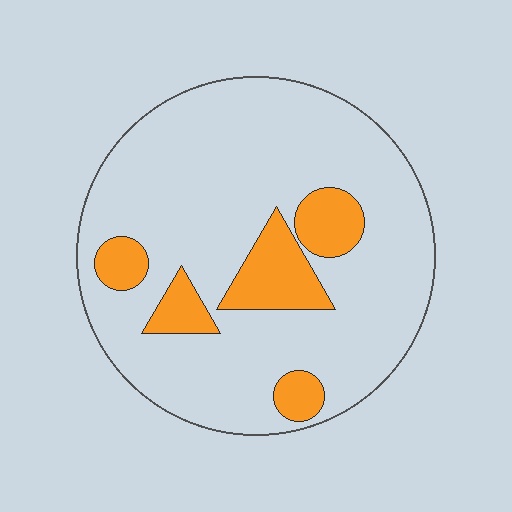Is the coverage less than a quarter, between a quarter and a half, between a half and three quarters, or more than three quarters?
Less than a quarter.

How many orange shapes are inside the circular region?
5.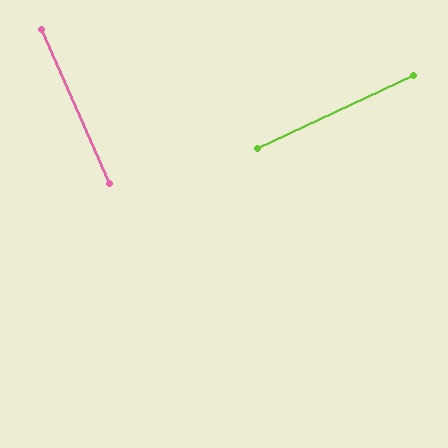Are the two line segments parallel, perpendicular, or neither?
Perpendicular — they meet at approximately 88°.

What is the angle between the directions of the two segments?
Approximately 88 degrees.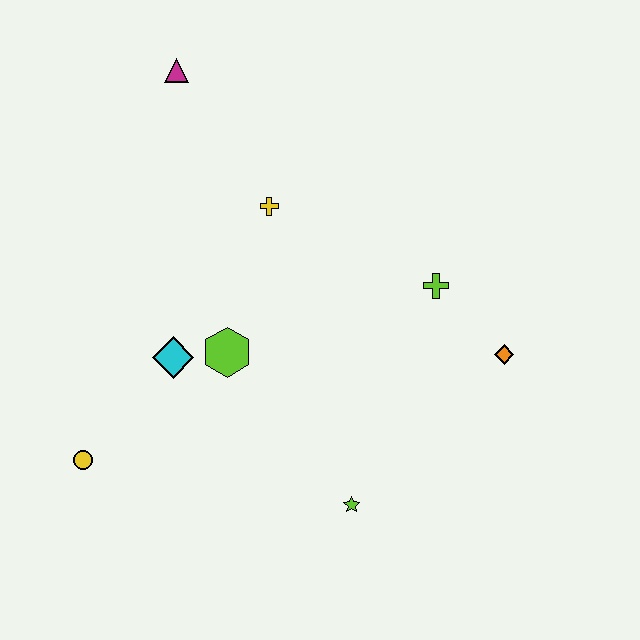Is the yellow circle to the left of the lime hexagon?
Yes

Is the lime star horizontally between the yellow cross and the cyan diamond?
No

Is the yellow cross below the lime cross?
No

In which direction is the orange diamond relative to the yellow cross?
The orange diamond is to the right of the yellow cross.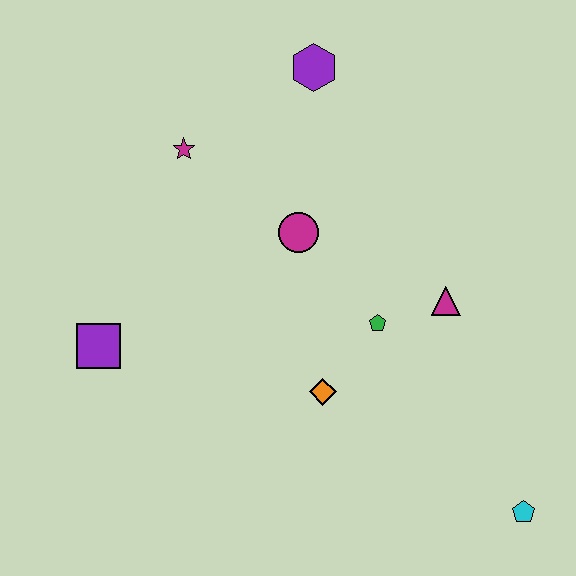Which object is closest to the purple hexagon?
The magenta star is closest to the purple hexagon.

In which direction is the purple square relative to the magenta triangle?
The purple square is to the left of the magenta triangle.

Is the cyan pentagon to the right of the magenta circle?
Yes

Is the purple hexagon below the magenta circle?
No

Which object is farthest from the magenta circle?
The cyan pentagon is farthest from the magenta circle.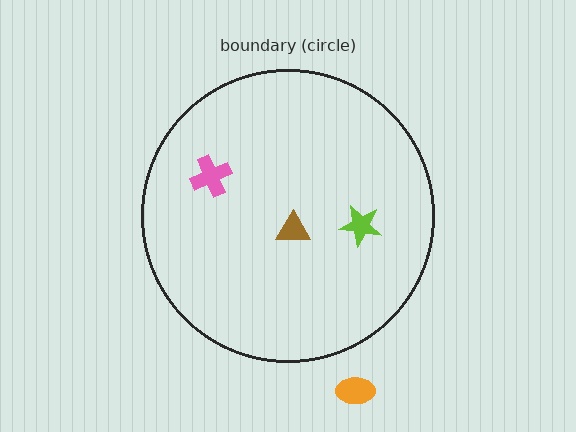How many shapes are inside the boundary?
3 inside, 1 outside.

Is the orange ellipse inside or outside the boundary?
Outside.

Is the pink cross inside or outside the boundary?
Inside.